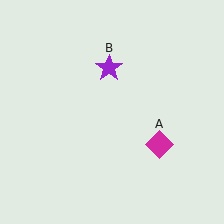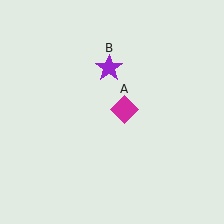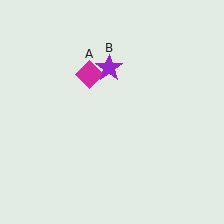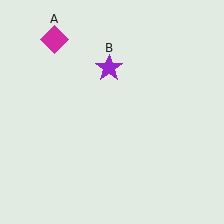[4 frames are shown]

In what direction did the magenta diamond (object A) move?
The magenta diamond (object A) moved up and to the left.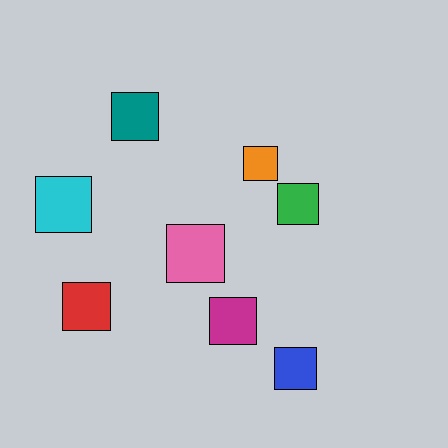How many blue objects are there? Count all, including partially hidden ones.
There is 1 blue object.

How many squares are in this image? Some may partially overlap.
There are 8 squares.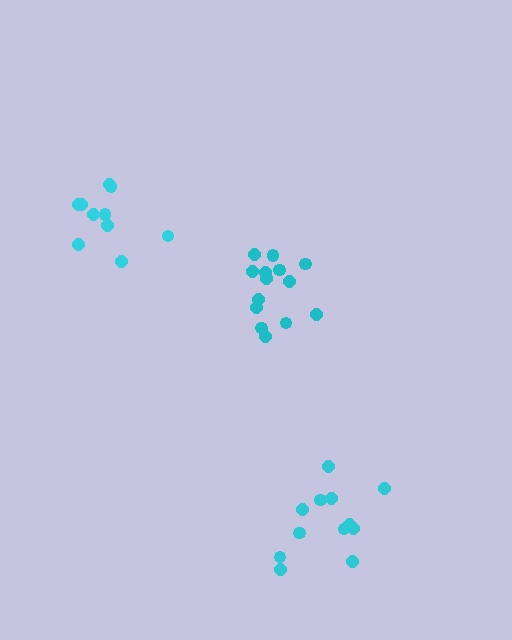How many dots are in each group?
Group 1: 12 dots, Group 2: 10 dots, Group 3: 14 dots (36 total).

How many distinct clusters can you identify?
There are 3 distinct clusters.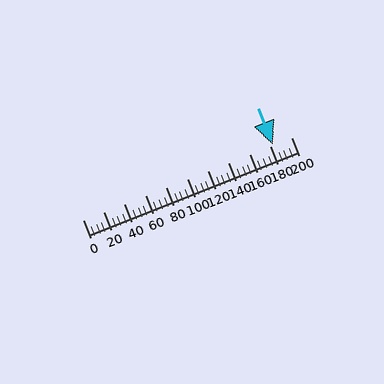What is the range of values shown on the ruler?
The ruler shows values from 0 to 200.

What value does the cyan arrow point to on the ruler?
The cyan arrow points to approximately 183.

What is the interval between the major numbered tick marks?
The major tick marks are spaced 20 units apart.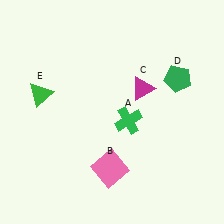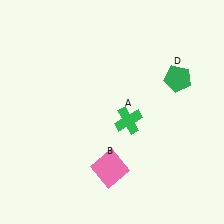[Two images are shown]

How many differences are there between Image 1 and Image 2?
There are 2 differences between the two images.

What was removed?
The green triangle (E), the magenta triangle (C) were removed in Image 2.